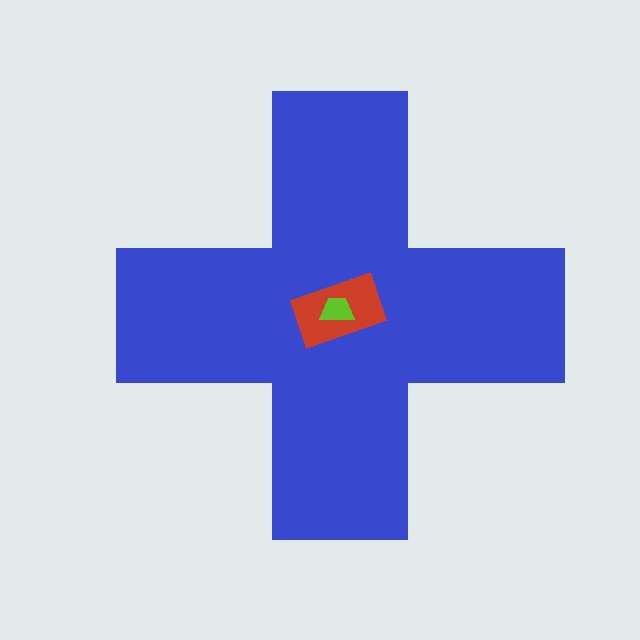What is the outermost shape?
The blue cross.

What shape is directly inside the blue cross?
The red rectangle.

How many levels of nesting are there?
3.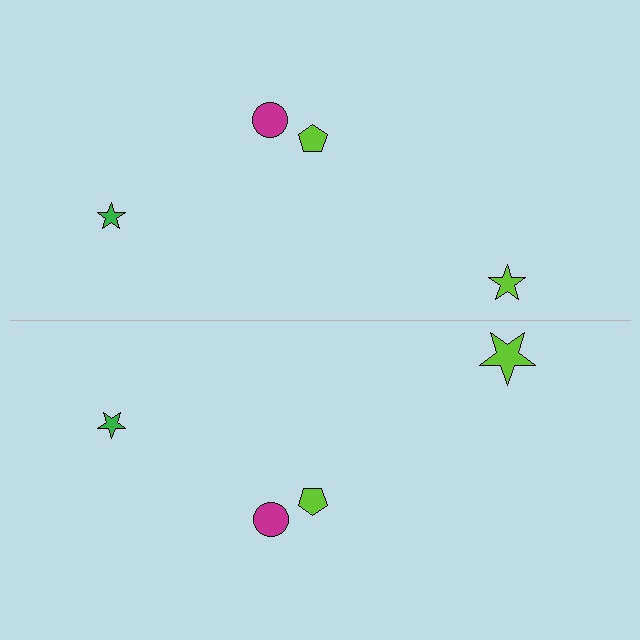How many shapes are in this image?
There are 8 shapes in this image.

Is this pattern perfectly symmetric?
No, the pattern is not perfectly symmetric. The lime star on the bottom side has a different size than its mirror counterpart.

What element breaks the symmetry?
The lime star on the bottom side has a different size than its mirror counterpart.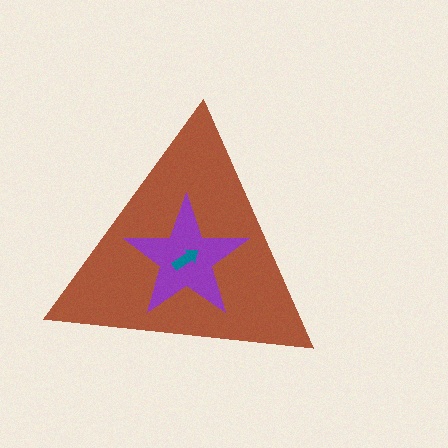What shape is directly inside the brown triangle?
The purple star.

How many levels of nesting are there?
3.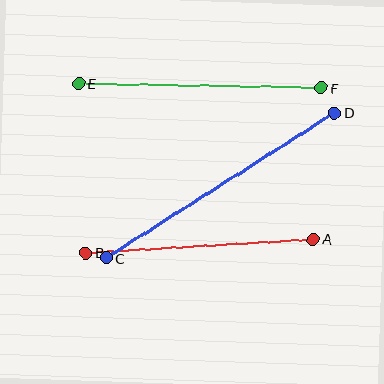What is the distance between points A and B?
The distance is approximately 228 pixels.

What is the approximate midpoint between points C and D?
The midpoint is at approximately (220, 185) pixels.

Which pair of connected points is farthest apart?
Points C and D are farthest apart.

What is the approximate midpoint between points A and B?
The midpoint is at approximately (200, 246) pixels.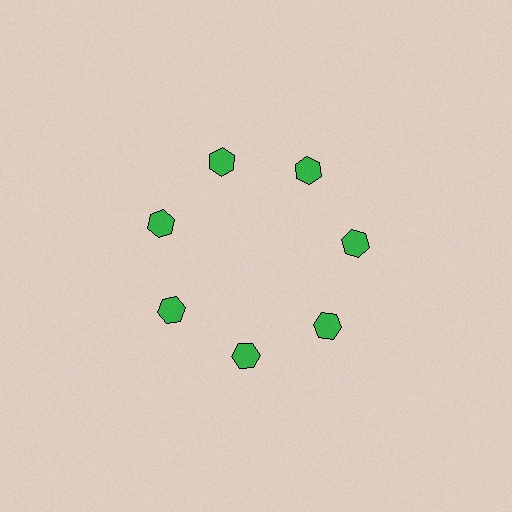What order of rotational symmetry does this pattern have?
This pattern has 7-fold rotational symmetry.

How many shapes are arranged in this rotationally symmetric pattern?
There are 7 shapes, arranged in 7 groups of 1.